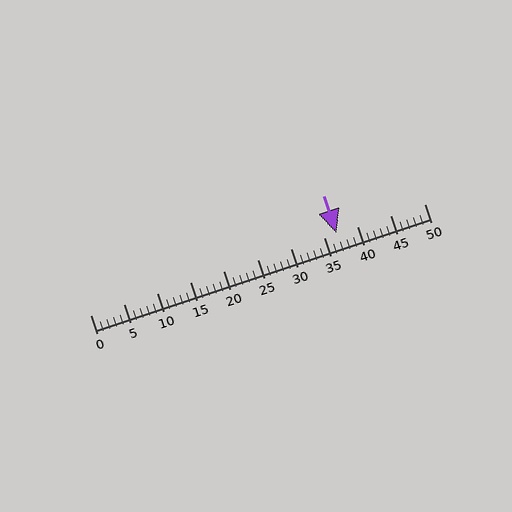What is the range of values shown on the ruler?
The ruler shows values from 0 to 50.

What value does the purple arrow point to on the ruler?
The purple arrow points to approximately 37.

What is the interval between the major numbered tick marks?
The major tick marks are spaced 5 units apart.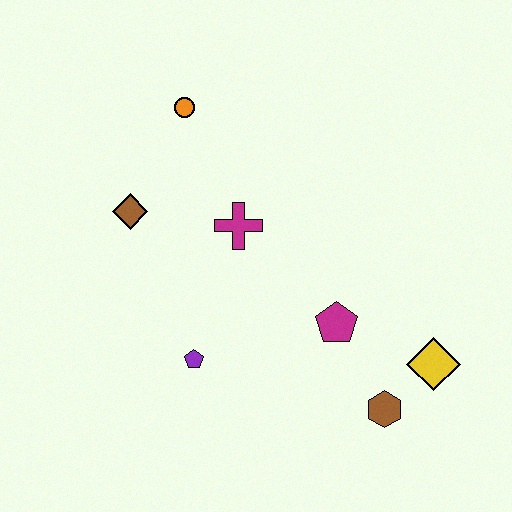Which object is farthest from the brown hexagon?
The orange circle is farthest from the brown hexagon.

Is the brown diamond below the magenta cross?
No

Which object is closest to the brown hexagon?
The yellow diamond is closest to the brown hexagon.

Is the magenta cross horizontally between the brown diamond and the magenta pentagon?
Yes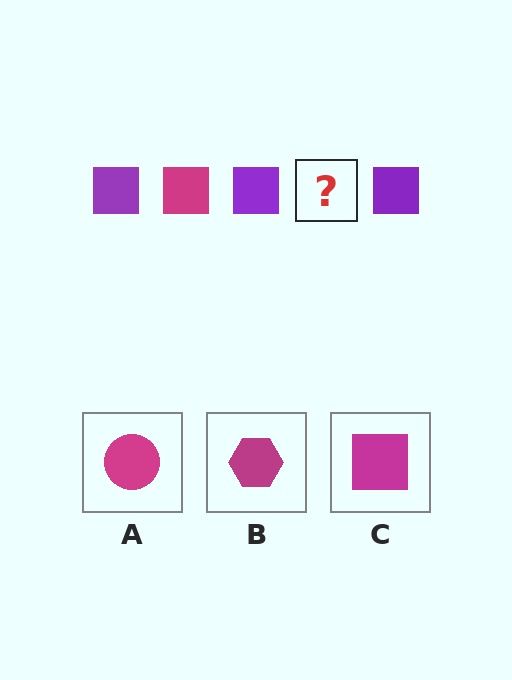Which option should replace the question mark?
Option C.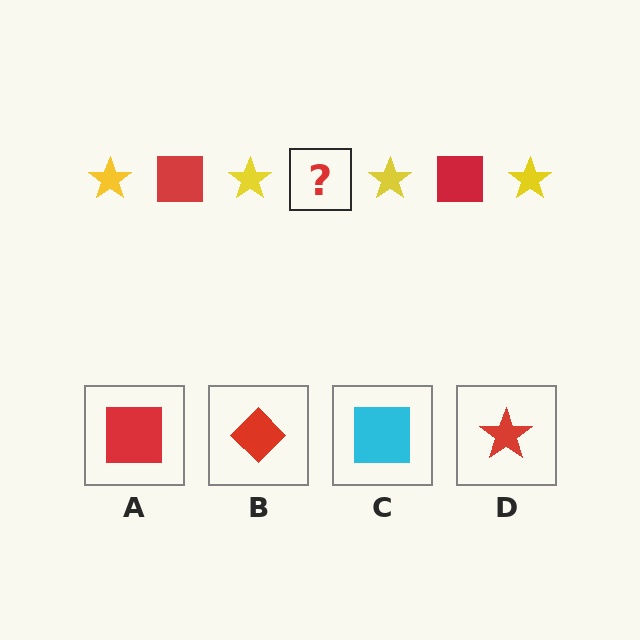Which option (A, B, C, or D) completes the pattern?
A.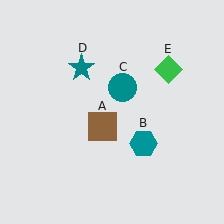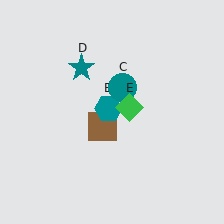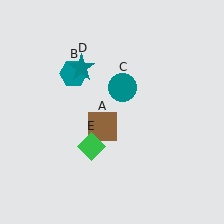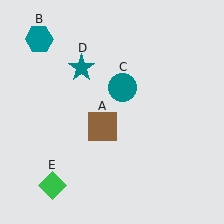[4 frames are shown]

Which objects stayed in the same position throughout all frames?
Brown square (object A) and teal circle (object C) and teal star (object D) remained stationary.